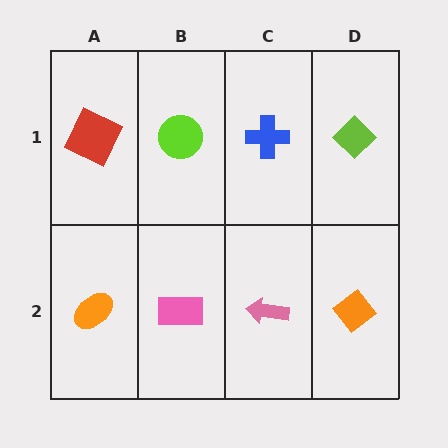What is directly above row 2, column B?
A lime circle.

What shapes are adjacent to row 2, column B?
A lime circle (row 1, column B), an orange ellipse (row 2, column A), a pink arrow (row 2, column C).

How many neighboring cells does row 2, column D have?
2.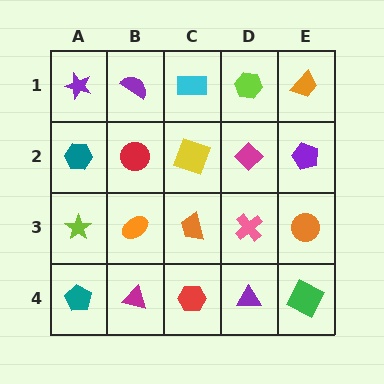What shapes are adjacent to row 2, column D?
A lime hexagon (row 1, column D), a pink cross (row 3, column D), a yellow square (row 2, column C), a purple pentagon (row 2, column E).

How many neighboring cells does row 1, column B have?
3.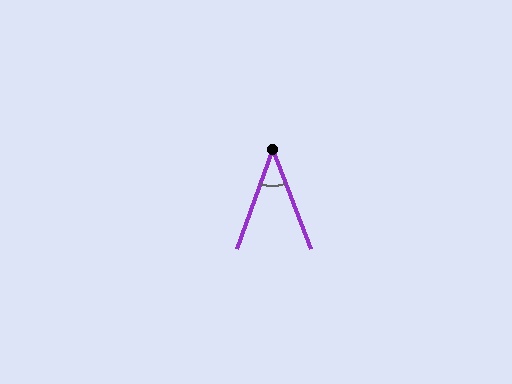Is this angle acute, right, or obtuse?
It is acute.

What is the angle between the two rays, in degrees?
Approximately 41 degrees.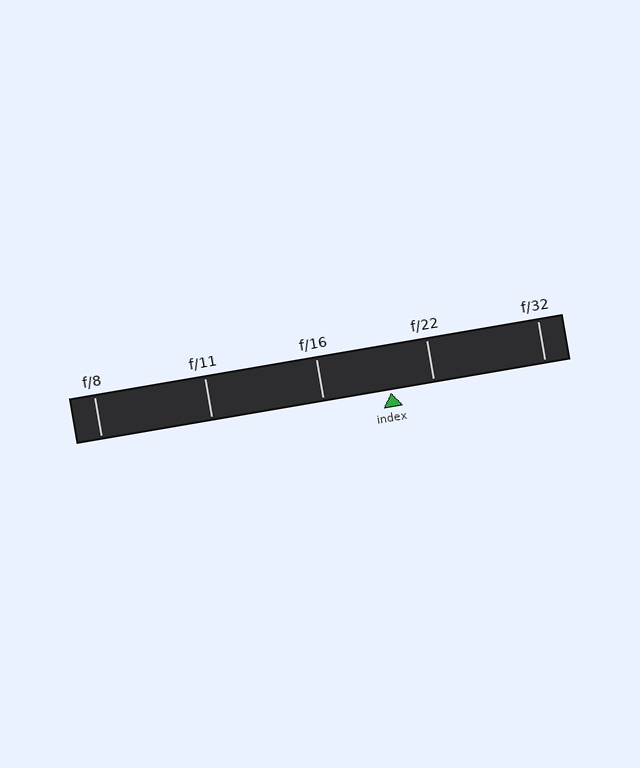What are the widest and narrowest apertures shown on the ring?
The widest aperture shown is f/8 and the narrowest is f/32.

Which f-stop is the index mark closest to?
The index mark is closest to f/22.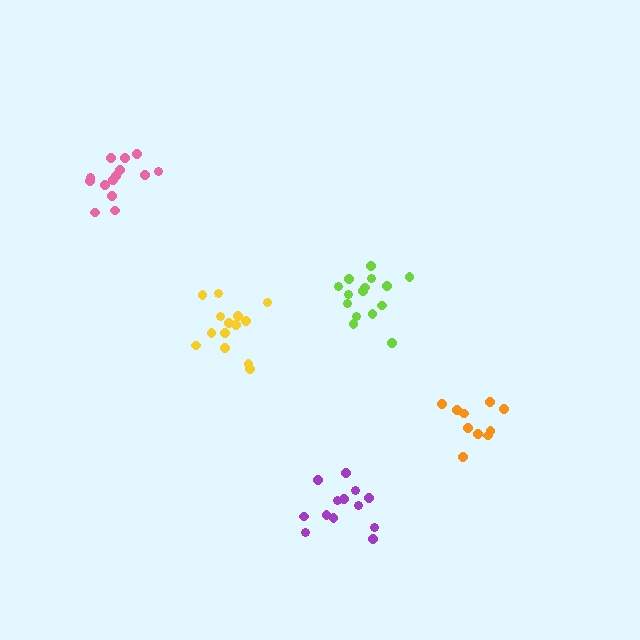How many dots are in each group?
Group 1: 10 dots, Group 2: 15 dots, Group 3: 14 dots, Group 4: 14 dots, Group 5: 13 dots (66 total).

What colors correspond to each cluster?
The clusters are colored: orange, lime, pink, yellow, purple.